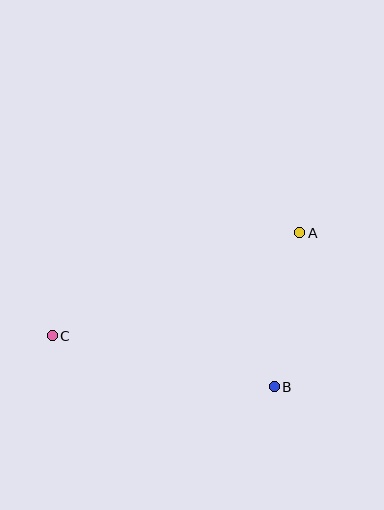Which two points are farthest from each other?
Points A and C are farthest from each other.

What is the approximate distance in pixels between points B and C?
The distance between B and C is approximately 228 pixels.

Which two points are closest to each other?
Points A and B are closest to each other.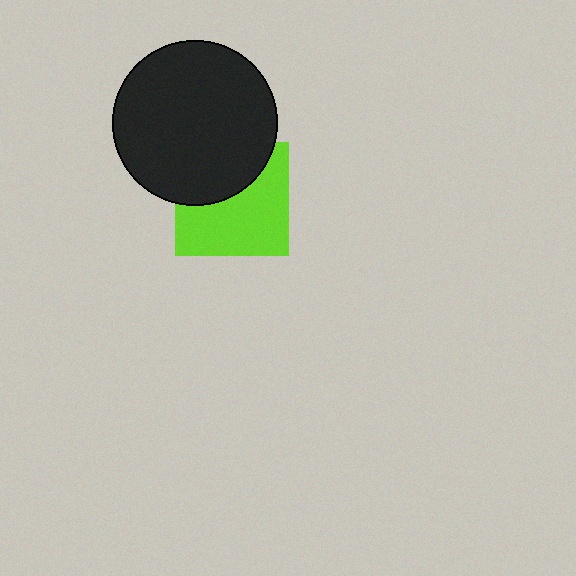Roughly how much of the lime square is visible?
About half of it is visible (roughly 61%).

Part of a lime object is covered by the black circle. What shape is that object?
It is a square.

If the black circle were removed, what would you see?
You would see the complete lime square.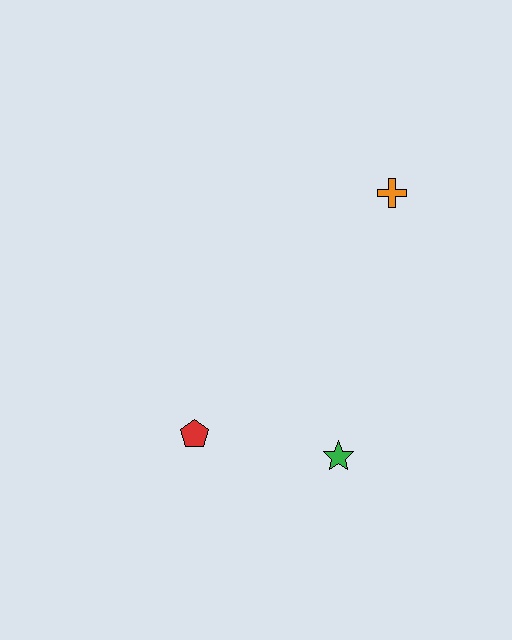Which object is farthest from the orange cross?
The red pentagon is farthest from the orange cross.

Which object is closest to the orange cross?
The green star is closest to the orange cross.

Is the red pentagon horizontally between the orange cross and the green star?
No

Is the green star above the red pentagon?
No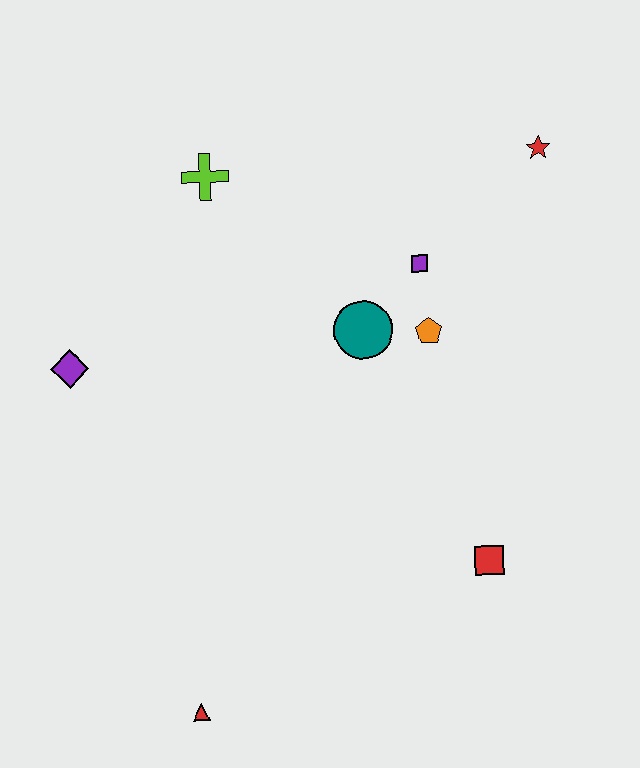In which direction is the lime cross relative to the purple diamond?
The lime cross is above the purple diamond.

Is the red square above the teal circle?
No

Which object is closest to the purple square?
The orange pentagon is closest to the purple square.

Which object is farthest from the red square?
The lime cross is farthest from the red square.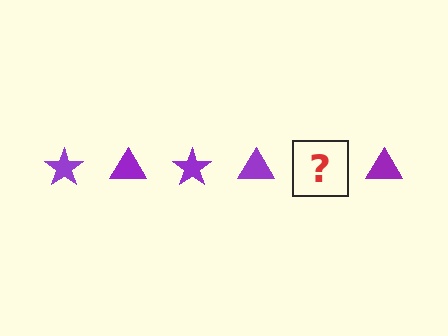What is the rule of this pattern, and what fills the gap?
The rule is that the pattern cycles through star, triangle shapes in purple. The gap should be filled with a purple star.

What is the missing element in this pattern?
The missing element is a purple star.